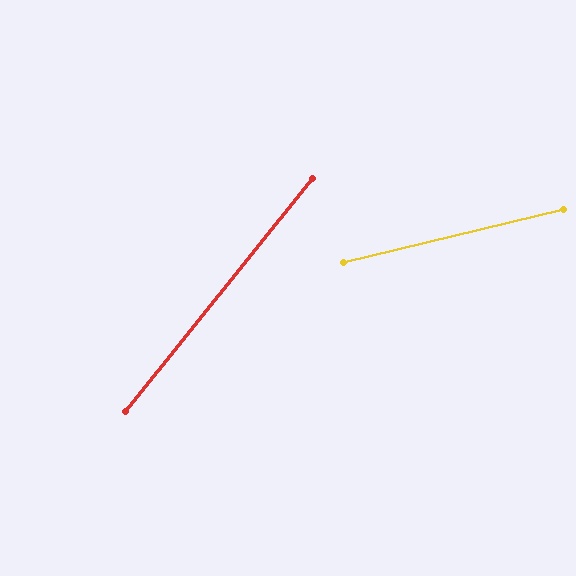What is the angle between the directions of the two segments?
Approximately 38 degrees.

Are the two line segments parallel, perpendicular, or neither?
Neither parallel nor perpendicular — they differ by about 38°.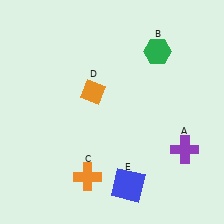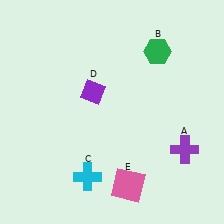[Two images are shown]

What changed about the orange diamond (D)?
In Image 1, D is orange. In Image 2, it changed to purple.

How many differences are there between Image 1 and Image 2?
There are 3 differences between the two images.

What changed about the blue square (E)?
In Image 1, E is blue. In Image 2, it changed to pink.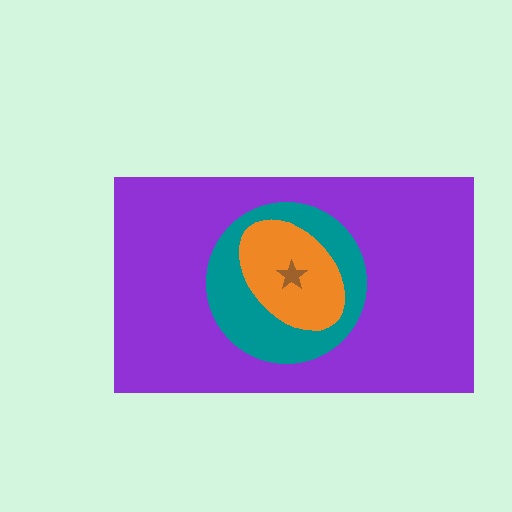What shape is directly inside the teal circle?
The orange ellipse.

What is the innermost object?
The brown star.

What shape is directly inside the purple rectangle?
The teal circle.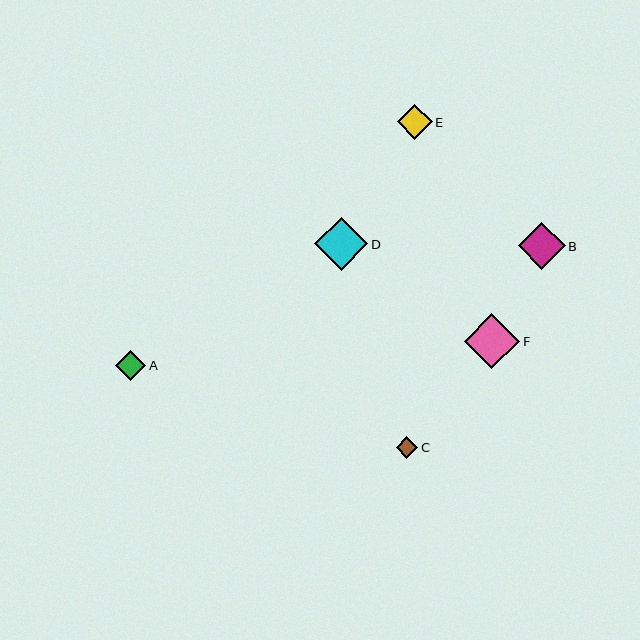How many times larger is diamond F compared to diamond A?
Diamond F is approximately 1.8 times the size of diamond A.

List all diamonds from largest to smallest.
From largest to smallest: F, D, B, E, A, C.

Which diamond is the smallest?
Diamond C is the smallest with a size of approximately 22 pixels.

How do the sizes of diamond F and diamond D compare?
Diamond F and diamond D are approximately the same size.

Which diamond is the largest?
Diamond F is the largest with a size of approximately 55 pixels.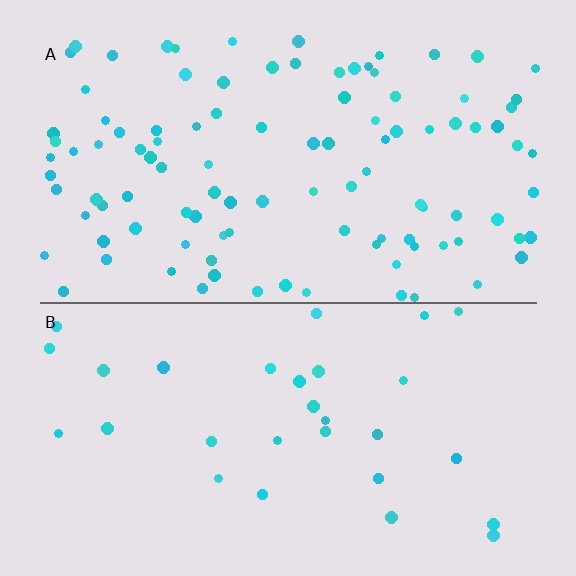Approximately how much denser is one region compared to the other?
Approximately 3.4× — region A over region B.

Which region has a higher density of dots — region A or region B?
A (the top).